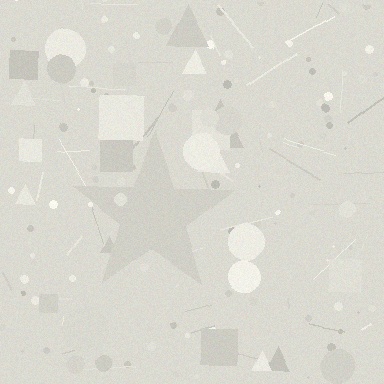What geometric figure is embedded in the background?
A star is embedded in the background.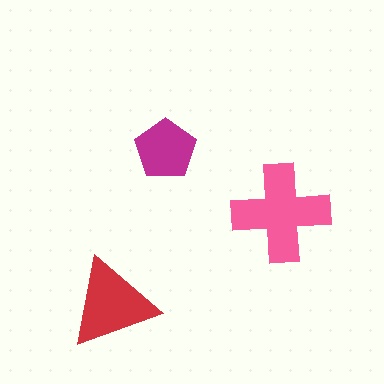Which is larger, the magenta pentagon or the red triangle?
The red triangle.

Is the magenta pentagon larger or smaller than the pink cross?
Smaller.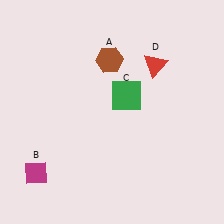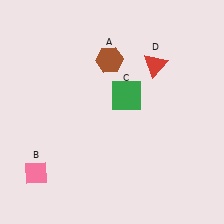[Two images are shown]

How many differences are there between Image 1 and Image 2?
There is 1 difference between the two images.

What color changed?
The diamond (B) changed from magenta in Image 1 to pink in Image 2.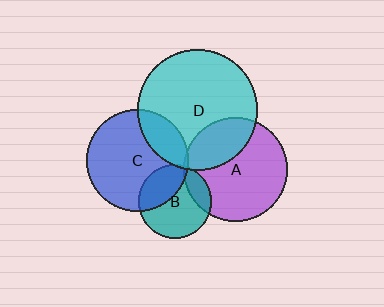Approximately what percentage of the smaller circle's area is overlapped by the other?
Approximately 20%.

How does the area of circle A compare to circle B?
Approximately 2.0 times.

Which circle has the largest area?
Circle D (cyan).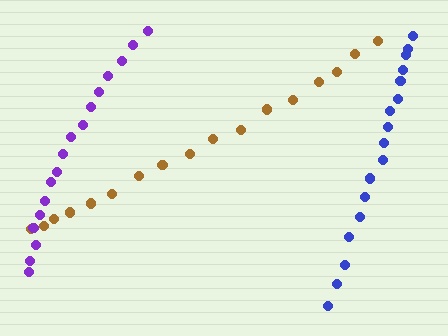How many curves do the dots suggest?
There are 3 distinct paths.